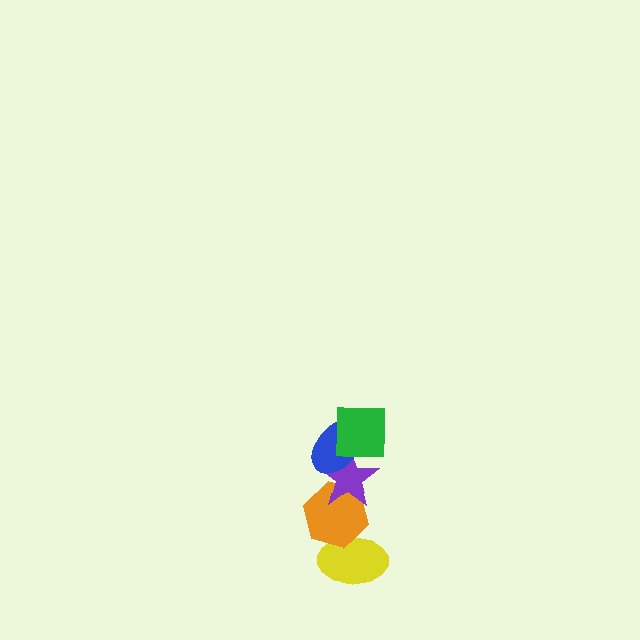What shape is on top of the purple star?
The blue ellipse is on top of the purple star.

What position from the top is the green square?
The green square is 1st from the top.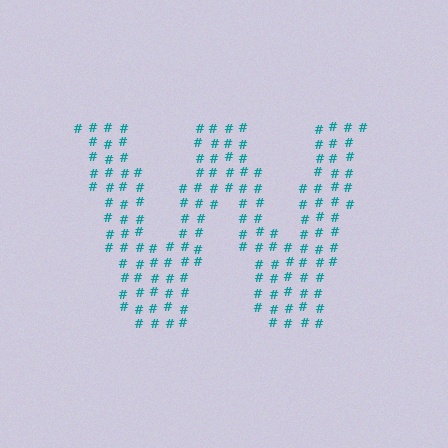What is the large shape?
The large shape is the letter W.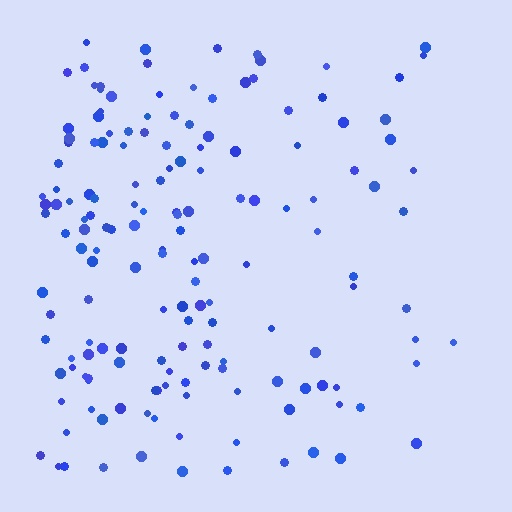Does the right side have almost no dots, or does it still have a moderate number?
Still a moderate number, just noticeably fewer than the left.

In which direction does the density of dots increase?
From right to left, with the left side densest.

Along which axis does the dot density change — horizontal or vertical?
Horizontal.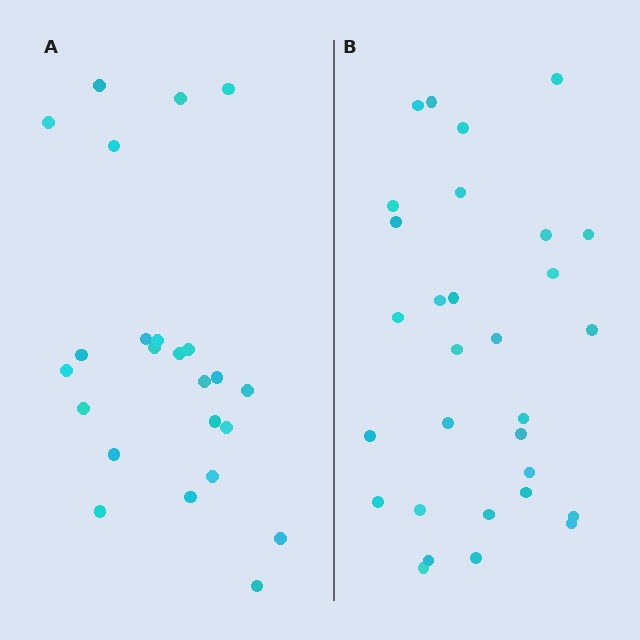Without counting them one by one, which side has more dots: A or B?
Region B (the right region) has more dots.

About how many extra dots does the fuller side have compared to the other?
Region B has about 6 more dots than region A.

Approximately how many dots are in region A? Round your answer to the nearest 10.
About 20 dots. (The exact count is 24, which rounds to 20.)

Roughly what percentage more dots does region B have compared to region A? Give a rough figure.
About 25% more.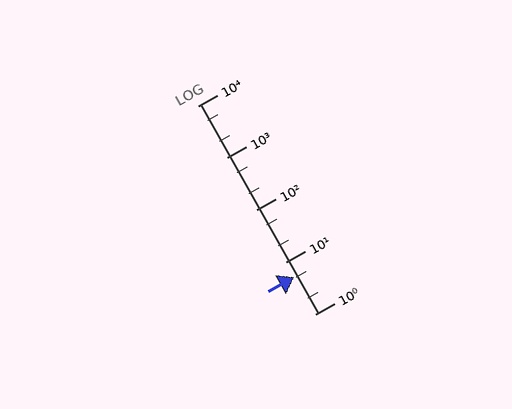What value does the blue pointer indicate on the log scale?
The pointer indicates approximately 5.1.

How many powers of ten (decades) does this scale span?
The scale spans 4 decades, from 1 to 10000.